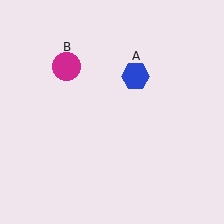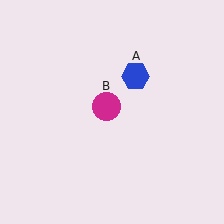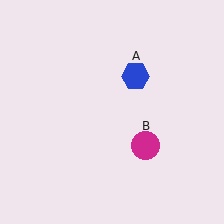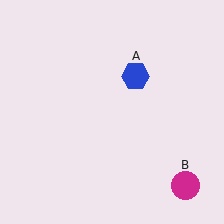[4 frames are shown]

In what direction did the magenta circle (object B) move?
The magenta circle (object B) moved down and to the right.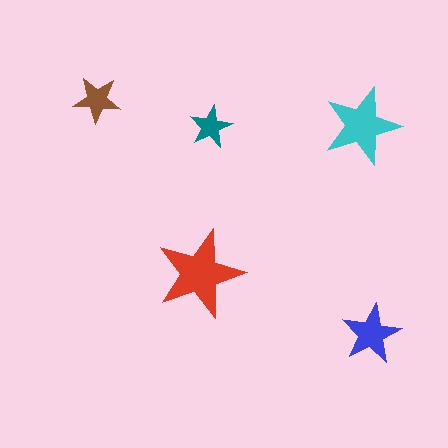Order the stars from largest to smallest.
the red one, the cyan one, the blue one, the brown one, the teal one.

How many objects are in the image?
There are 5 objects in the image.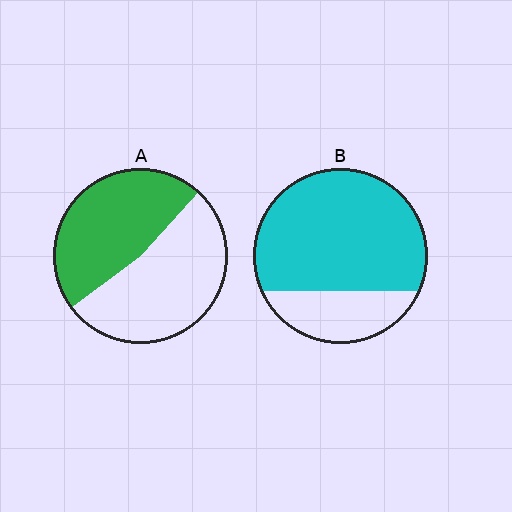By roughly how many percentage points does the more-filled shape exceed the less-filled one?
By roughly 30 percentage points (B over A).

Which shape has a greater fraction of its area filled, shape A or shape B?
Shape B.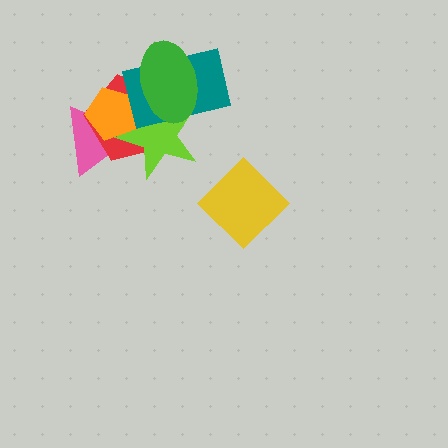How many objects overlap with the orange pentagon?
3 objects overlap with the orange pentagon.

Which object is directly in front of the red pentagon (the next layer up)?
The orange pentagon is directly in front of the red pentagon.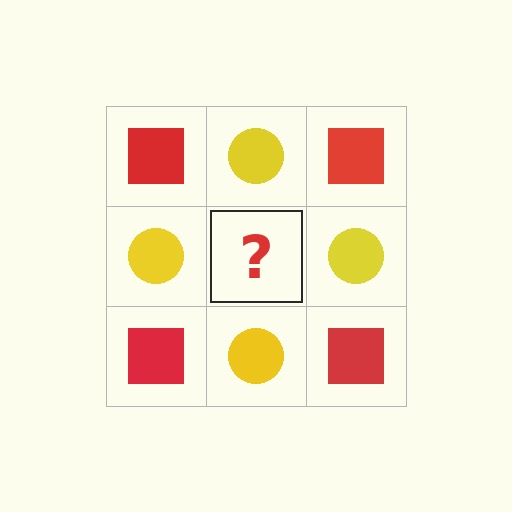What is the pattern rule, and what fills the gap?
The rule is that it alternates red square and yellow circle in a checkerboard pattern. The gap should be filled with a red square.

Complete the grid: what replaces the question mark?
The question mark should be replaced with a red square.